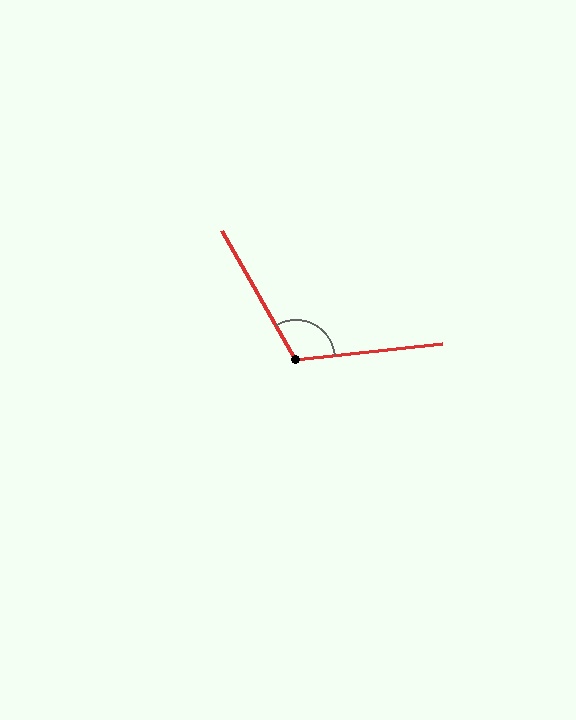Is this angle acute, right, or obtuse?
It is obtuse.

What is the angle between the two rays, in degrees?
Approximately 114 degrees.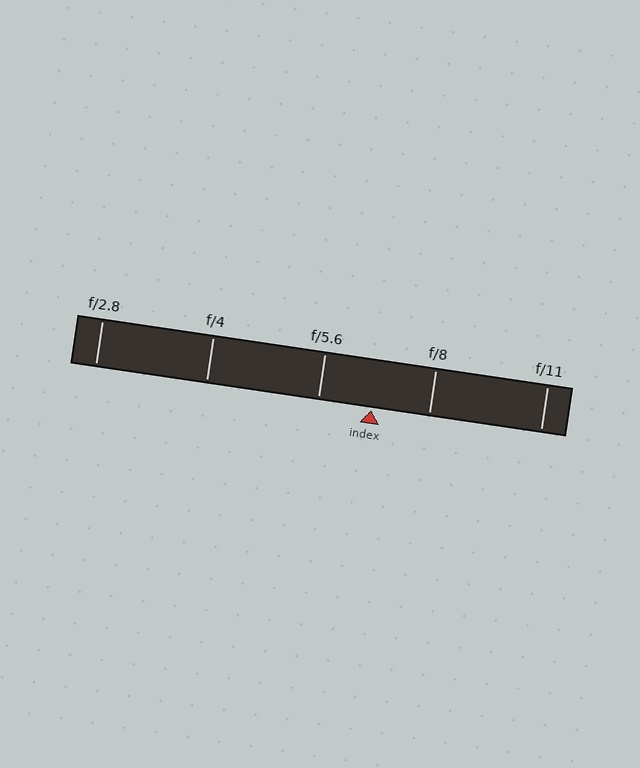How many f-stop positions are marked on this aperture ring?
There are 5 f-stop positions marked.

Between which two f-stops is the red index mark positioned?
The index mark is between f/5.6 and f/8.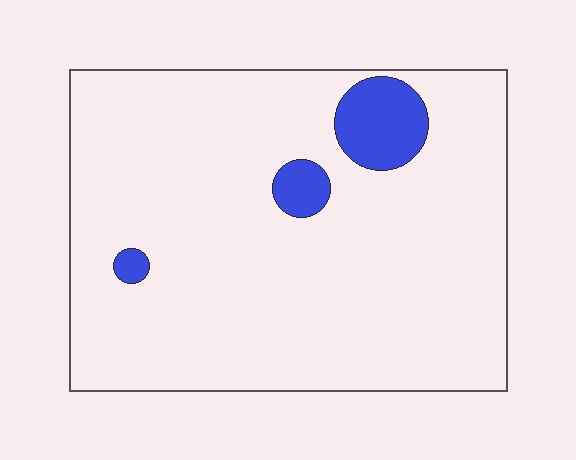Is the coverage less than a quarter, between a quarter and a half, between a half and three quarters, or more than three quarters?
Less than a quarter.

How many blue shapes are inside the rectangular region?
3.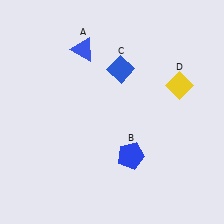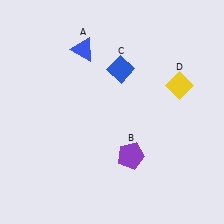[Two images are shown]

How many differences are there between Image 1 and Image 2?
There is 1 difference between the two images.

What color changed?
The pentagon (B) changed from blue in Image 1 to purple in Image 2.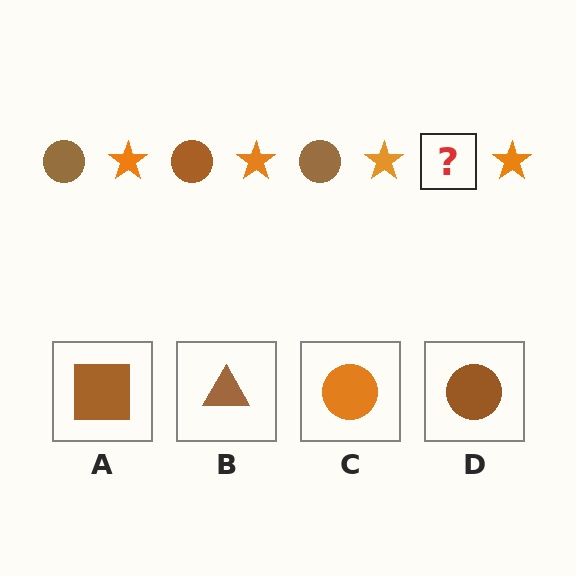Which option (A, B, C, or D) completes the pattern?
D.